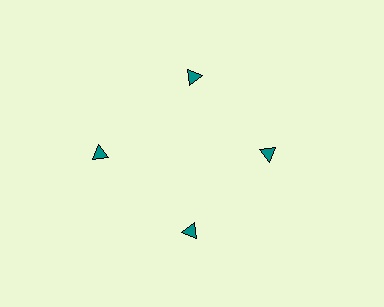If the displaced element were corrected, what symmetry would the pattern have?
It would have 4-fold rotational symmetry — the pattern would map onto itself every 90 degrees.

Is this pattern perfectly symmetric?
No. The 4 teal triangles are arranged in a ring, but one element near the 9 o'clock position is pushed outward from the center, breaking the 4-fold rotational symmetry.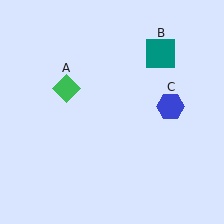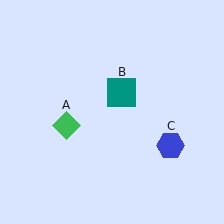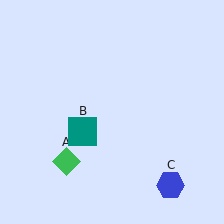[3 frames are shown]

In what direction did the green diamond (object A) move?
The green diamond (object A) moved down.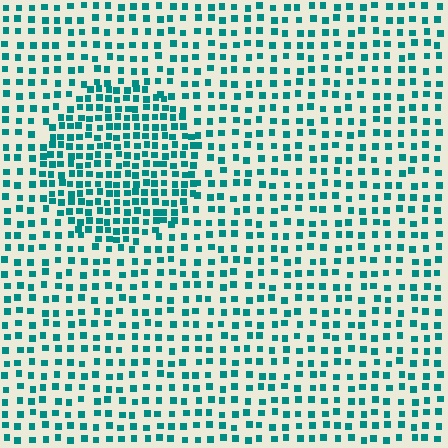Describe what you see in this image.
The image contains small teal elements arranged at two different densities. A circle-shaped region is visible where the elements are more densely packed than the surrounding area.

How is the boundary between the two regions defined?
The boundary is defined by a change in element density (approximately 1.8x ratio). All elements are the same color, size, and shape.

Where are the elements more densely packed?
The elements are more densely packed inside the circle boundary.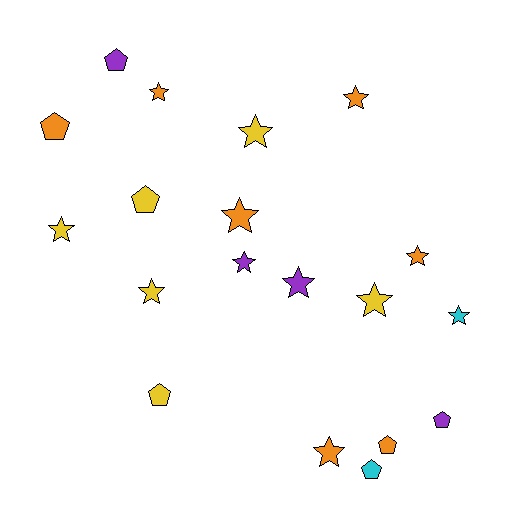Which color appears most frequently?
Orange, with 7 objects.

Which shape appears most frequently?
Star, with 12 objects.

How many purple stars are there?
There are 2 purple stars.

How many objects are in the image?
There are 19 objects.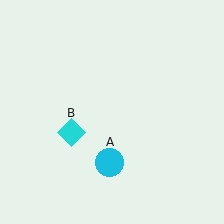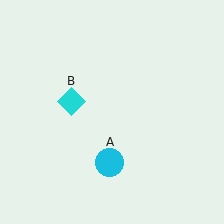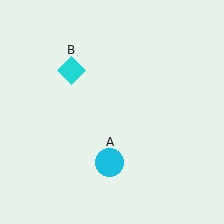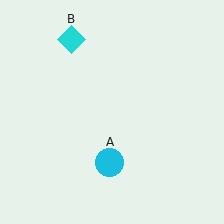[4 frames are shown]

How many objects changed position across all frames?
1 object changed position: cyan diamond (object B).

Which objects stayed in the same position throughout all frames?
Cyan circle (object A) remained stationary.